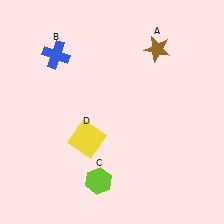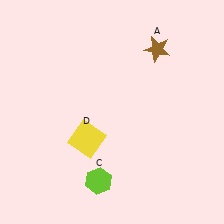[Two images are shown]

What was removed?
The blue cross (B) was removed in Image 2.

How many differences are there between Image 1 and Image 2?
There is 1 difference between the two images.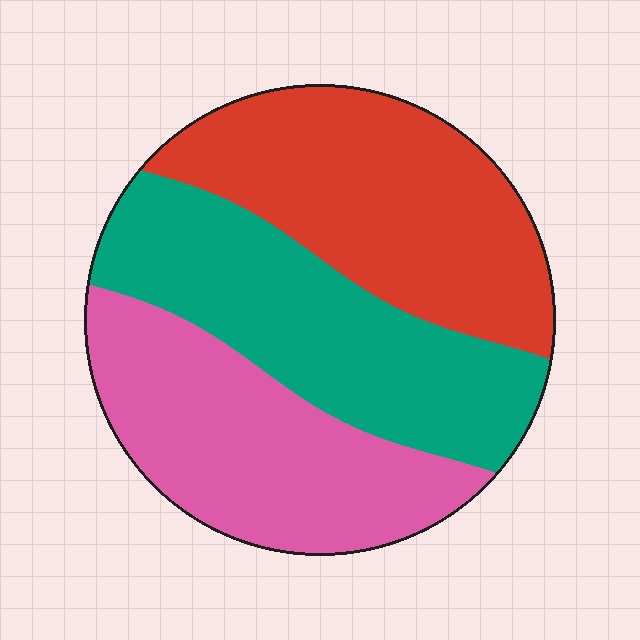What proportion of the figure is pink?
Pink covers roughly 30% of the figure.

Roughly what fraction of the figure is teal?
Teal takes up about one third (1/3) of the figure.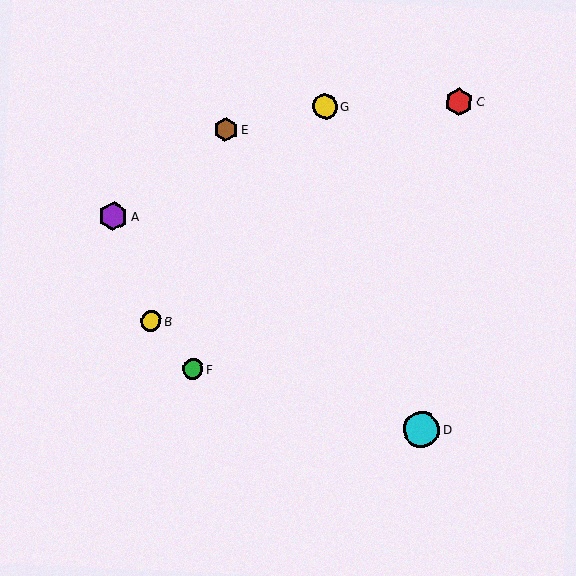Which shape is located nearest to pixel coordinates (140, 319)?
The yellow circle (labeled B) at (151, 321) is nearest to that location.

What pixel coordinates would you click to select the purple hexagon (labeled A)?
Click at (113, 216) to select the purple hexagon A.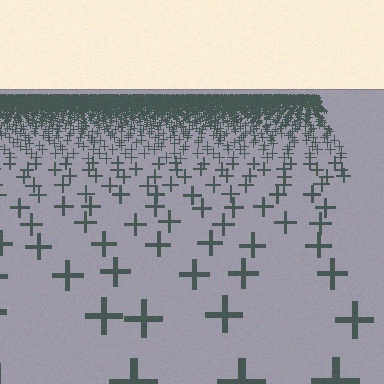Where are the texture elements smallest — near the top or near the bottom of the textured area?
Near the top.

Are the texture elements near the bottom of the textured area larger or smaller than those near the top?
Larger. Near the bottom, elements are closer to the viewer and appear at a bigger on-screen size.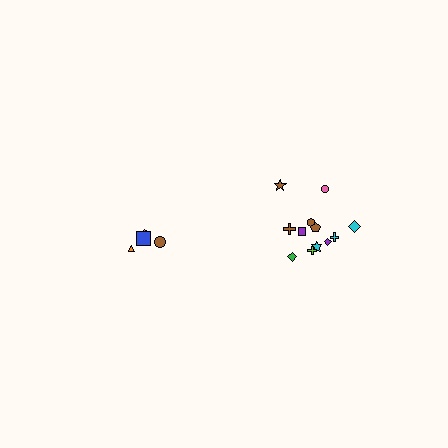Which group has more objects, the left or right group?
The right group.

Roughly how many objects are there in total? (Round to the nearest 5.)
Roughly 15 objects in total.